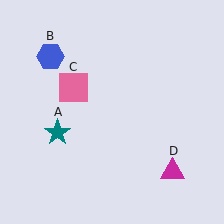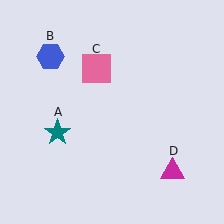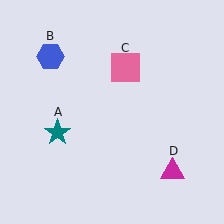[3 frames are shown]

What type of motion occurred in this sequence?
The pink square (object C) rotated clockwise around the center of the scene.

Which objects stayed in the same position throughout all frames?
Teal star (object A) and blue hexagon (object B) and magenta triangle (object D) remained stationary.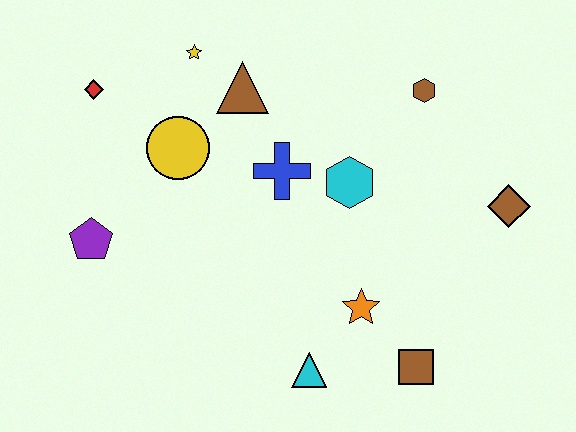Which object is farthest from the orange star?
The red diamond is farthest from the orange star.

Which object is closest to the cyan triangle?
The orange star is closest to the cyan triangle.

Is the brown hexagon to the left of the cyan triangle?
No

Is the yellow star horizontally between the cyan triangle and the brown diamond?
No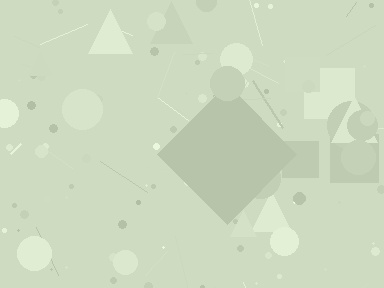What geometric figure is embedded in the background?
A diamond is embedded in the background.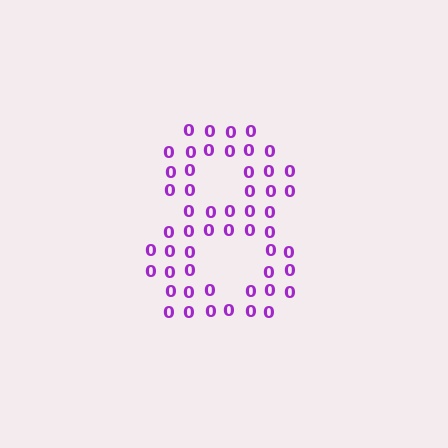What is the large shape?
The large shape is the digit 8.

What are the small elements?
The small elements are digit 0's.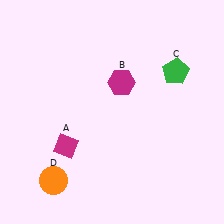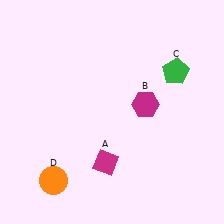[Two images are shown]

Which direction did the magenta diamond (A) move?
The magenta diamond (A) moved right.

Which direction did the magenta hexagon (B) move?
The magenta hexagon (B) moved right.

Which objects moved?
The objects that moved are: the magenta diamond (A), the magenta hexagon (B).